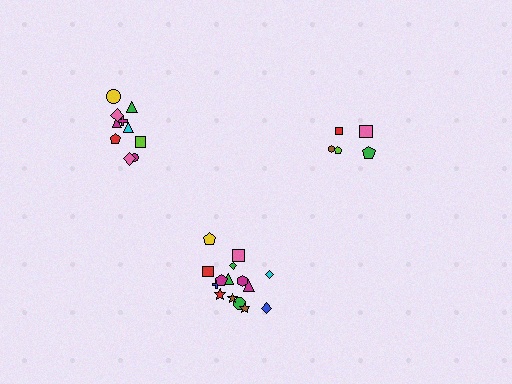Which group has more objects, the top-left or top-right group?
The top-left group.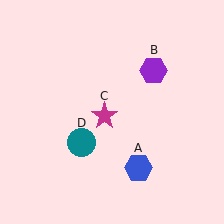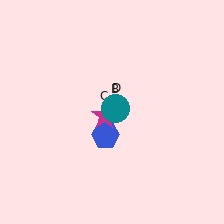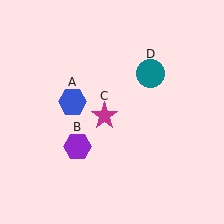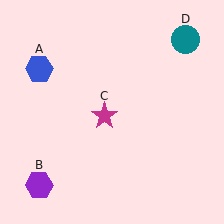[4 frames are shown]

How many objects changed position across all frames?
3 objects changed position: blue hexagon (object A), purple hexagon (object B), teal circle (object D).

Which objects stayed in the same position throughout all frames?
Magenta star (object C) remained stationary.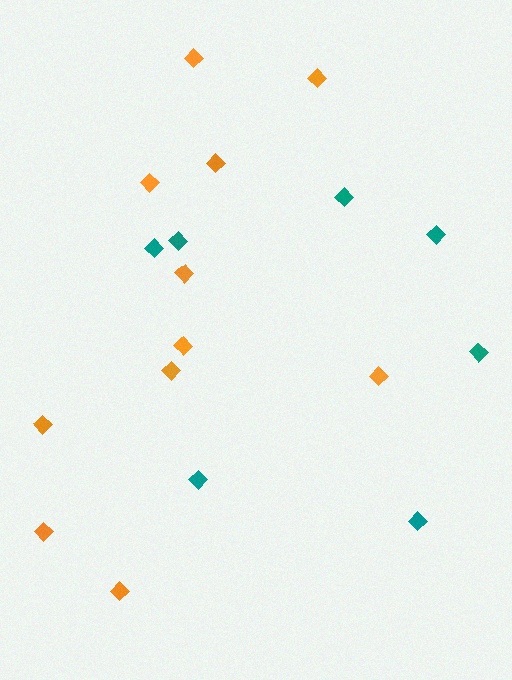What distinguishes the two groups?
There are 2 groups: one group of teal diamonds (7) and one group of orange diamonds (11).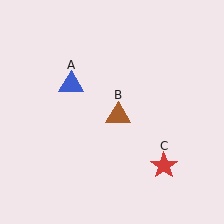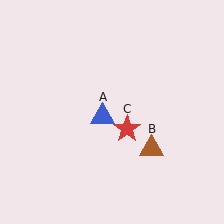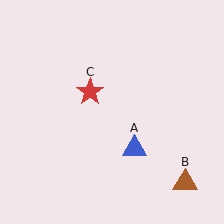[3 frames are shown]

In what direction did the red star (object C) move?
The red star (object C) moved up and to the left.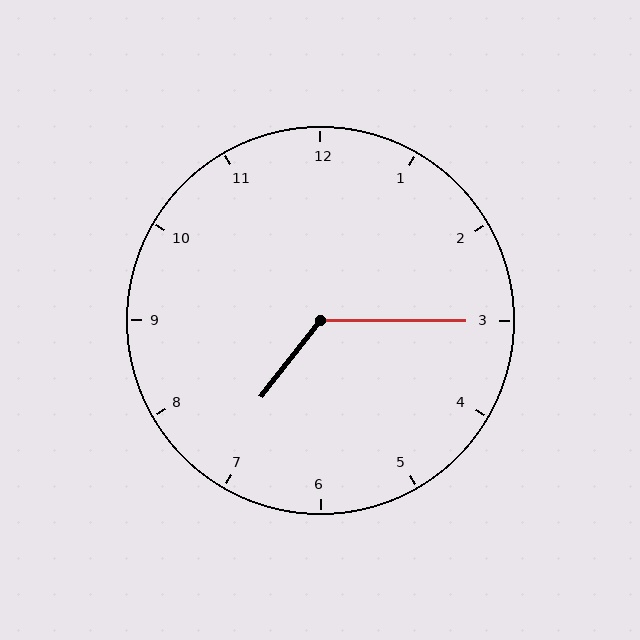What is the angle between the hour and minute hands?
Approximately 128 degrees.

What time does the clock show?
7:15.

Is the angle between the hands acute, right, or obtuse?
It is obtuse.